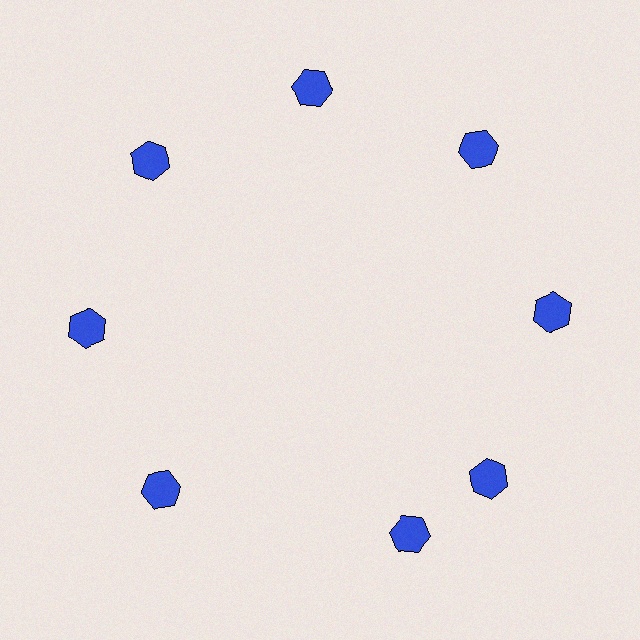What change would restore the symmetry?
The symmetry would be restored by rotating it back into even spacing with its neighbors so that all 8 hexagons sit at equal angles and equal distance from the center.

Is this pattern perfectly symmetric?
No. The 8 blue hexagons are arranged in a ring, but one element near the 6 o'clock position is rotated out of alignment along the ring, breaking the 8-fold rotational symmetry.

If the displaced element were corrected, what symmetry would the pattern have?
It would have 8-fold rotational symmetry — the pattern would map onto itself every 45 degrees.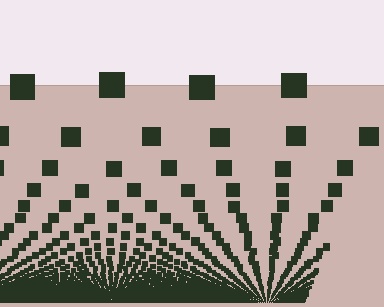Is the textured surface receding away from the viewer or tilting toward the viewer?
The surface appears to tilt toward the viewer. Texture elements get larger and sparser toward the top.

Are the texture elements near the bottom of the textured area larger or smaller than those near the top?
Smaller. The gradient is inverted — elements near the bottom are smaller and denser.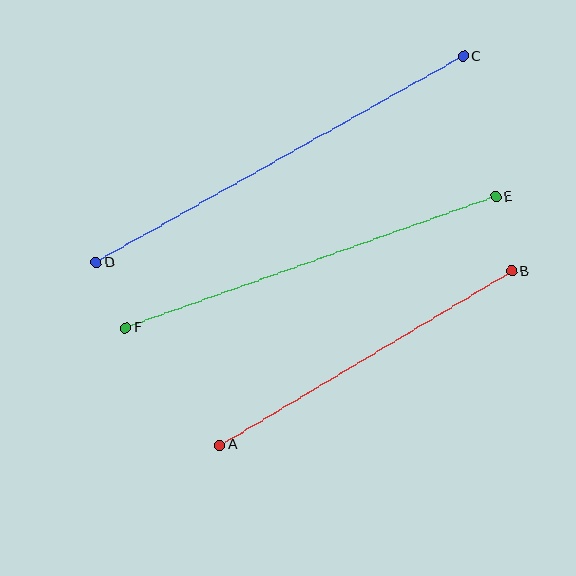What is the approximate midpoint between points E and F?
The midpoint is at approximately (311, 262) pixels.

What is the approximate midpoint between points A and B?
The midpoint is at approximately (366, 358) pixels.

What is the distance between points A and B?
The distance is approximately 340 pixels.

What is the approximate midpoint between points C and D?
The midpoint is at approximately (280, 160) pixels.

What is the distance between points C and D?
The distance is approximately 421 pixels.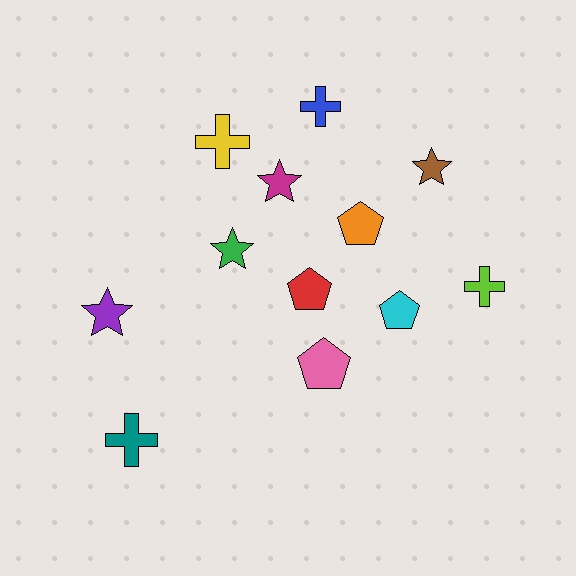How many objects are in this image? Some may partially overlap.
There are 12 objects.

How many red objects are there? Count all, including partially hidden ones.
There is 1 red object.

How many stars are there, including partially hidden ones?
There are 4 stars.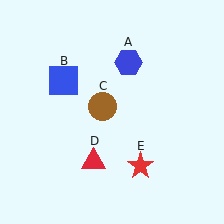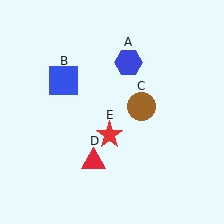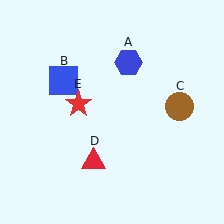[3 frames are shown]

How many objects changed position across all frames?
2 objects changed position: brown circle (object C), red star (object E).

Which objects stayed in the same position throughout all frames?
Blue hexagon (object A) and blue square (object B) and red triangle (object D) remained stationary.